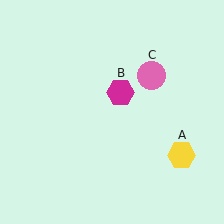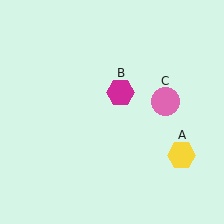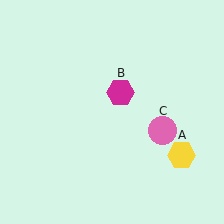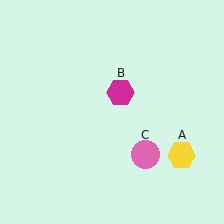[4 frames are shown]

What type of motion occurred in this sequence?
The pink circle (object C) rotated clockwise around the center of the scene.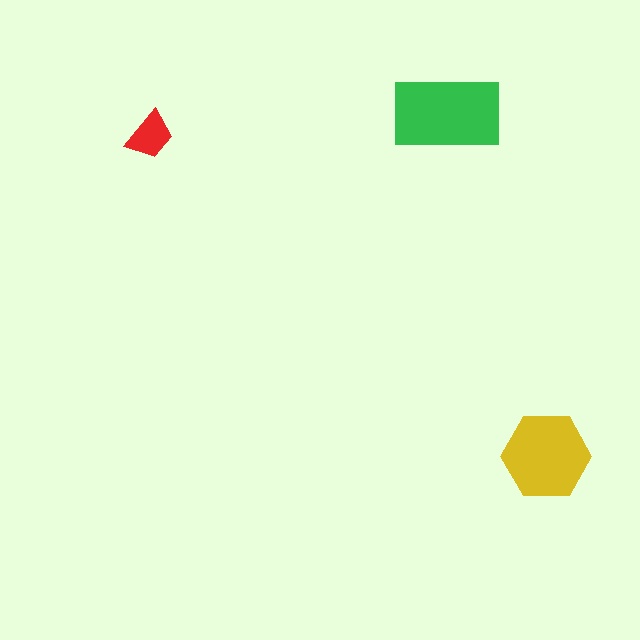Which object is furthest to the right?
The yellow hexagon is rightmost.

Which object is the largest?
The green rectangle.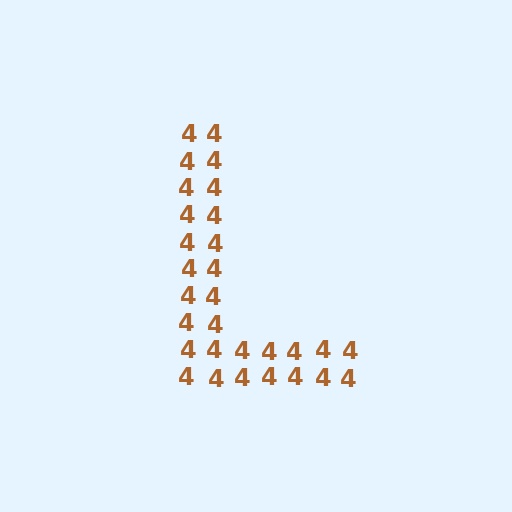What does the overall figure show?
The overall figure shows the letter L.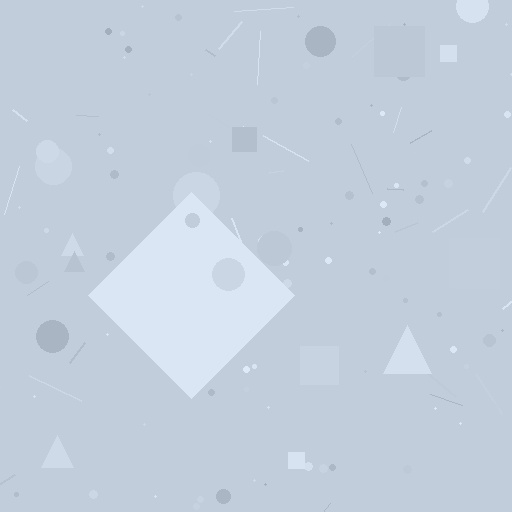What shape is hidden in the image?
A diamond is hidden in the image.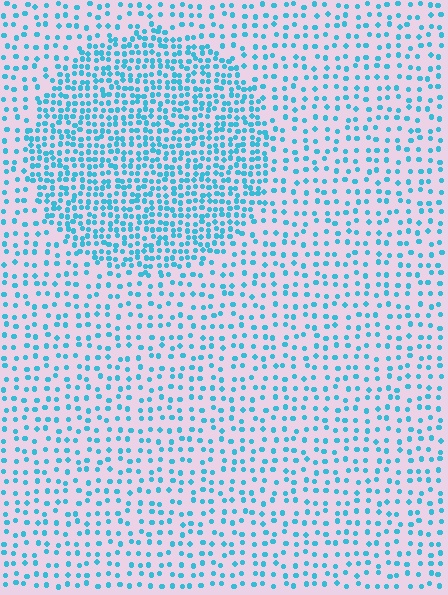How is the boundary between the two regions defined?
The boundary is defined by a change in element density (approximately 2.1x ratio). All elements are the same color, size, and shape.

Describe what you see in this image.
The image contains small cyan elements arranged at two different densities. A circle-shaped region is visible where the elements are more densely packed than the surrounding area.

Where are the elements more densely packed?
The elements are more densely packed inside the circle boundary.